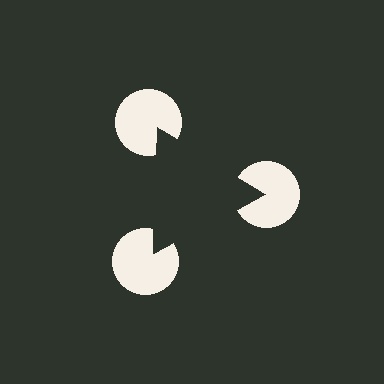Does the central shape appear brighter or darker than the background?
It typically appears slightly darker than the background, even though no actual brightness change is drawn.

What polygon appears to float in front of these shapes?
An illusory triangle — its edges are inferred from the aligned wedge cuts in the pac-man discs, not physically drawn.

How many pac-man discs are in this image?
There are 3 — one at each vertex of the illusory triangle.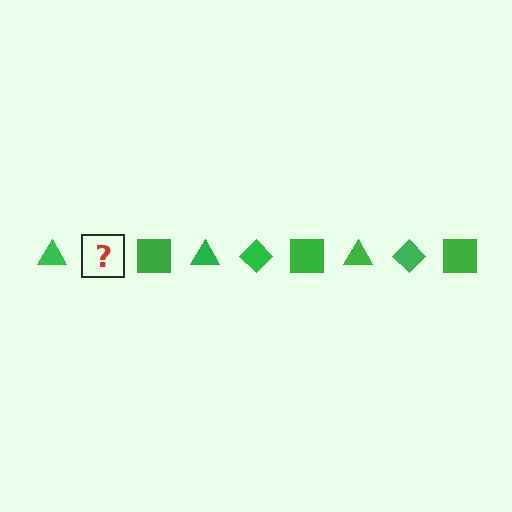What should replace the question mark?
The question mark should be replaced with a green diamond.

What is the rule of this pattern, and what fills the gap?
The rule is that the pattern cycles through triangle, diamond, square shapes in green. The gap should be filled with a green diamond.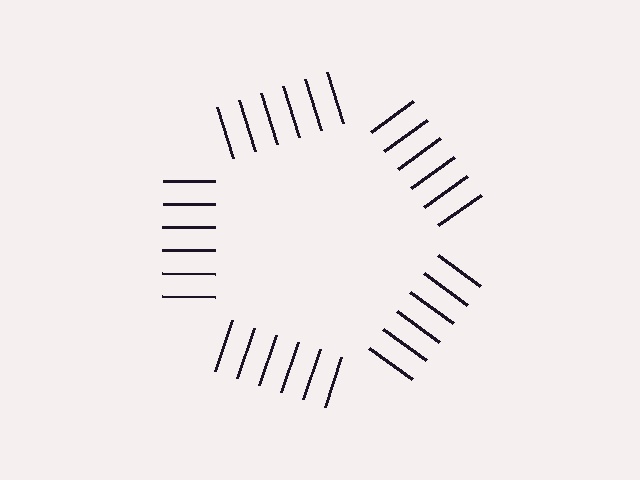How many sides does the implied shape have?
5 sides — the line-ends trace a pentagon.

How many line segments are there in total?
30 — 6 along each of the 5 edges.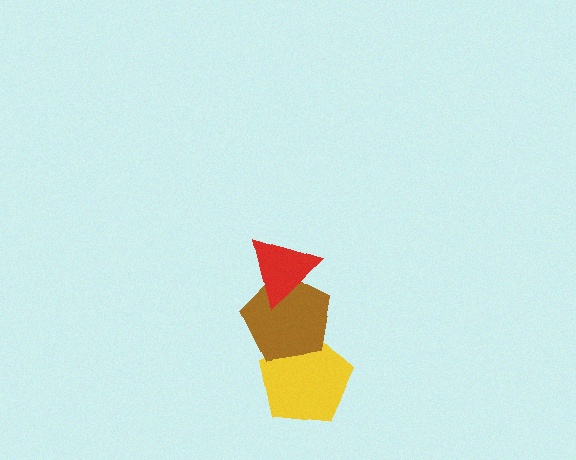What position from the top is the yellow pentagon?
The yellow pentagon is 3rd from the top.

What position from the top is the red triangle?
The red triangle is 1st from the top.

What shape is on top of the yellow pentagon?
The brown pentagon is on top of the yellow pentagon.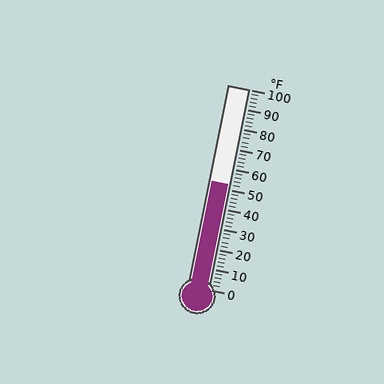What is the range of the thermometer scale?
The thermometer scale ranges from 0°F to 100°F.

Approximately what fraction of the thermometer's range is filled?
The thermometer is filled to approximately 50% of its range.